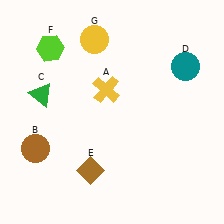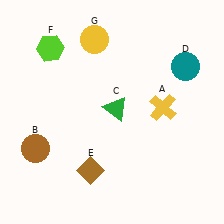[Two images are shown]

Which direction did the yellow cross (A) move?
The yellow cross (A) moved right.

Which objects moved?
The objects that moved are: the yellow cross (A), the green triangle (C).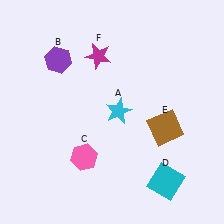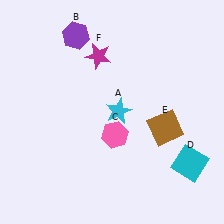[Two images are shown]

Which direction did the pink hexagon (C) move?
The pink hexagon (C) moved right.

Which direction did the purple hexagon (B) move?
The purple hexagon (B) moved up.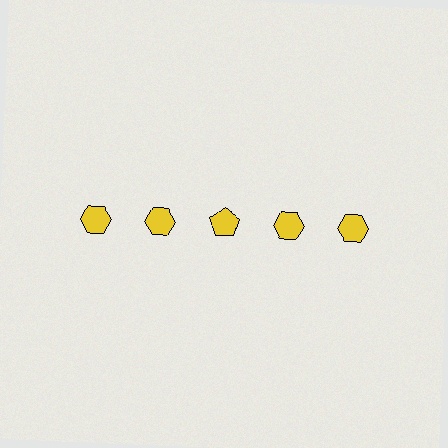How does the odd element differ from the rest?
It has a different shape: pentagon instead of hexagon.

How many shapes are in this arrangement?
There are 5 shapes arranged in a grid pattern.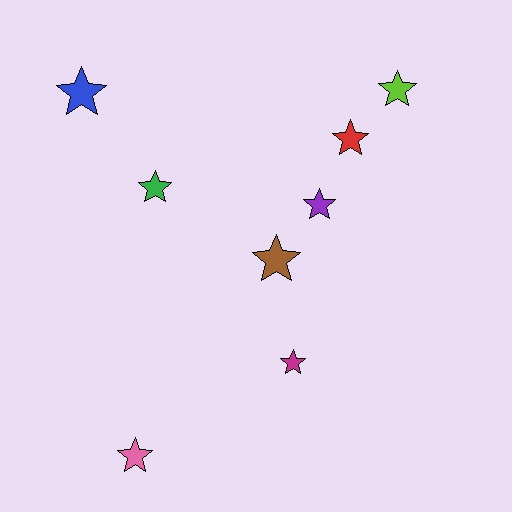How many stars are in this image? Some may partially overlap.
There are 8 stars.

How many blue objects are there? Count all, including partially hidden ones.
There is 1 blue object.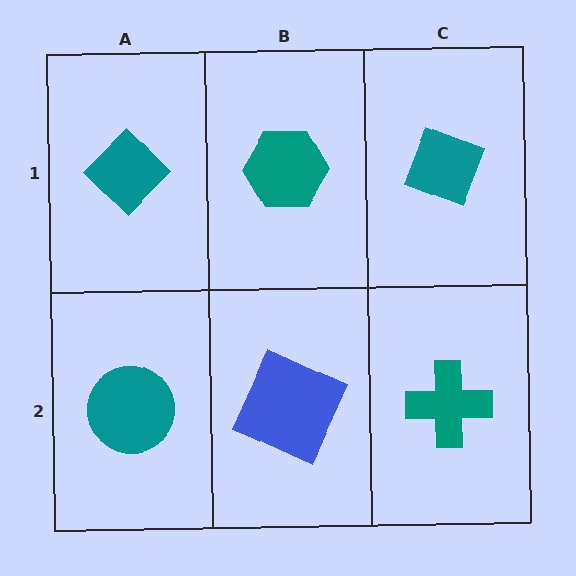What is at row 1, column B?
A teal hexagon.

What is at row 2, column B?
A blue square.